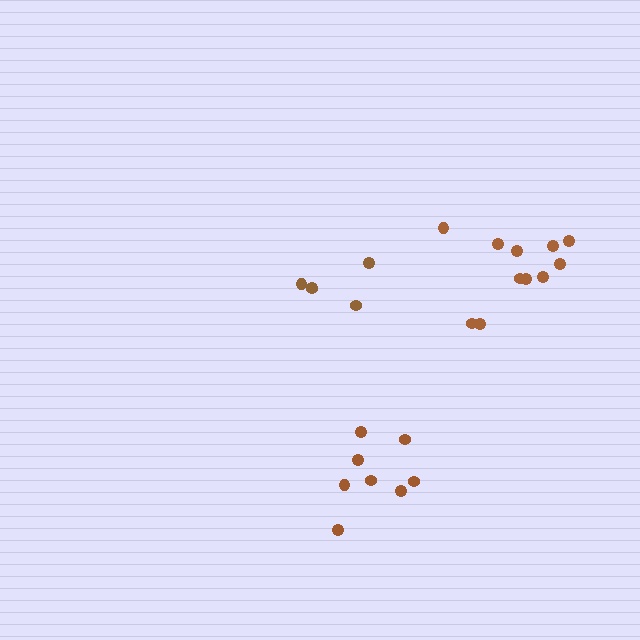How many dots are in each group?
Group 1: 5 dots, Group 2: 8 dots, Group 3: 11 dots (24 total).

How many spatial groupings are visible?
There are 3 spatial groupings.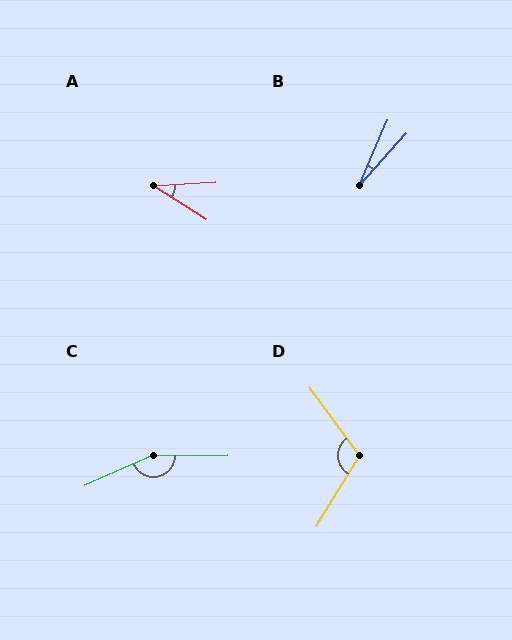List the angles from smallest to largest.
B (19°), A (36°), D (112°), C (156°).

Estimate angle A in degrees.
Approximately 36 degrees.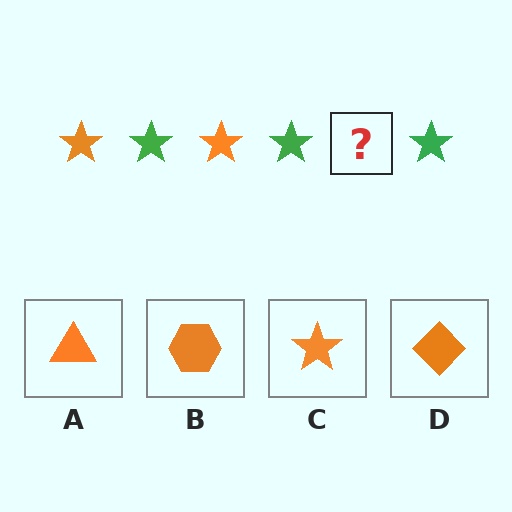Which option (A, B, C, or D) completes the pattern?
C.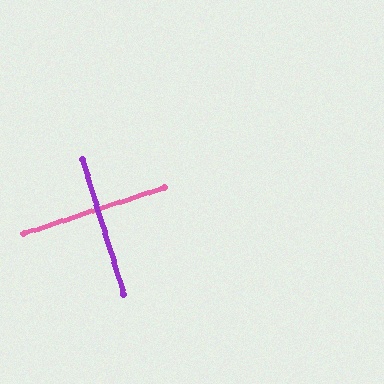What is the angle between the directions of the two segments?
Approximately 89 degrees.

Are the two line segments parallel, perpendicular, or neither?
Perpendicular — they meet at approximately 89°.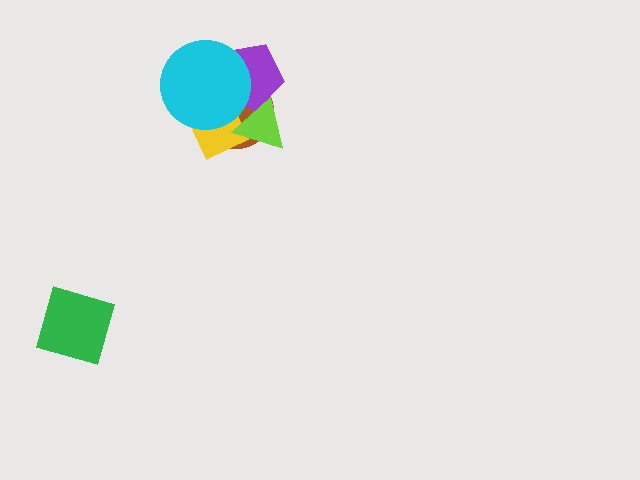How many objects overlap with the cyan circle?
3 objects overlap with the cyan circle.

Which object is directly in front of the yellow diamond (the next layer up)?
The purple pentagon is directly in front of the yellow diamond.